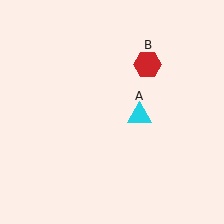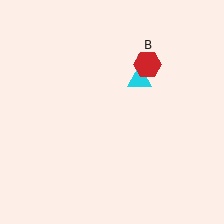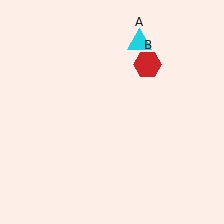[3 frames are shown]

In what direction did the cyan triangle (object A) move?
The cyan triangle (object A) moved up.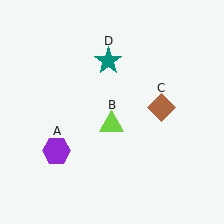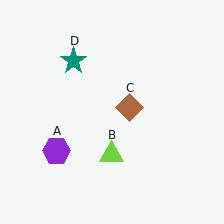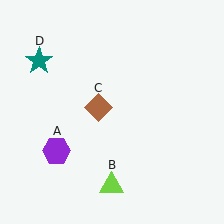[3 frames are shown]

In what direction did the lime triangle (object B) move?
The lime triangle (object B) moved down.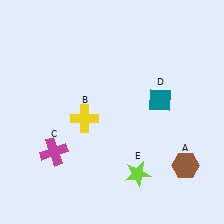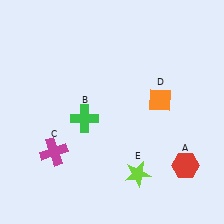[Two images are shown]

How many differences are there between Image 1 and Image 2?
There are 3 differences between the two images.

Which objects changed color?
A changed from brown to red. B changed from yellow to green. D changed from teal to orange.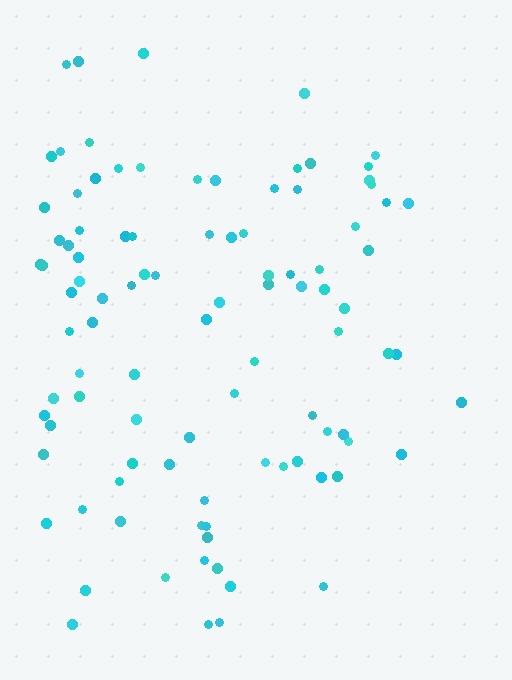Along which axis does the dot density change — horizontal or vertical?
Horizontal.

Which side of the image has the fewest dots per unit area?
The right.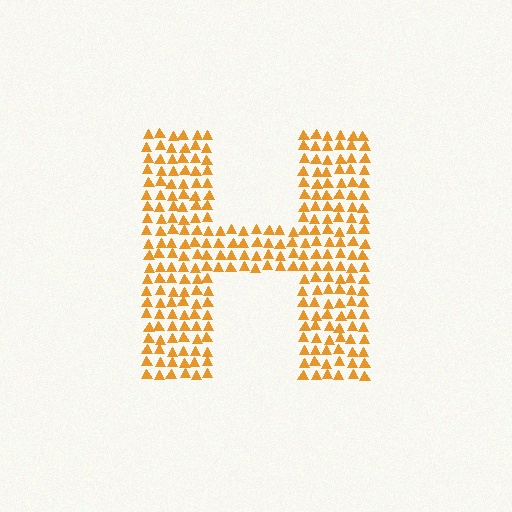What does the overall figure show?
The overall figure shows the letter H.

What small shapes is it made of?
It is made of small triangles.